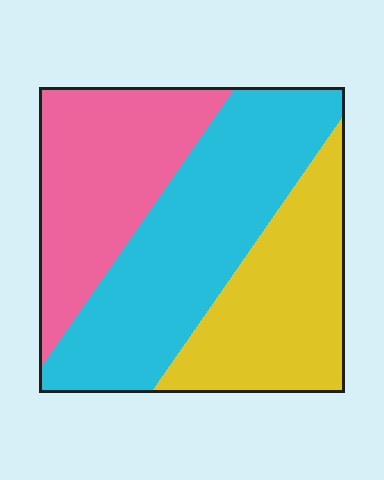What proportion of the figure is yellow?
Yellow covers roughly 30% of the figure.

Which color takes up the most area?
Cyan, at roughly 40%.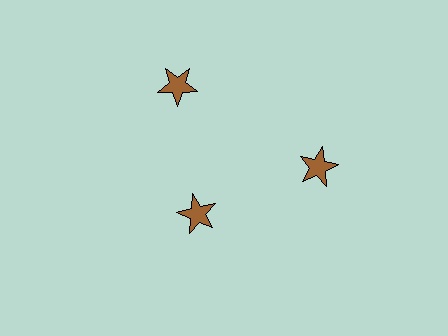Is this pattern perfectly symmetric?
No. The 3 brown stars are arranged in a ring, but one element near the 7 o'clock position is pulled inward toward the center, breaking the 3-fold rotational symmetry.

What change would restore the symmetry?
The symmetry would be restored by moving it outward, back onto the ring so that all 3 stars sit at equal angles and equal distance from the center.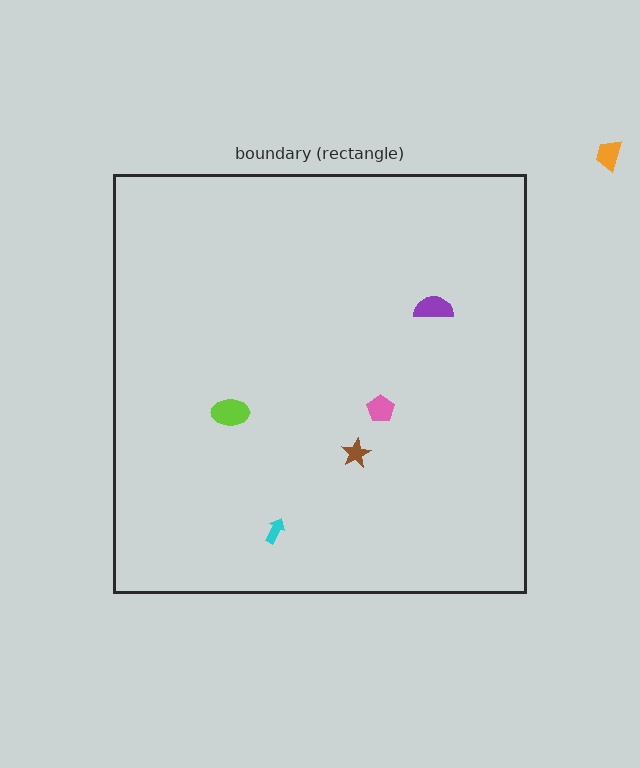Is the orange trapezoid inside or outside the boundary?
Outside.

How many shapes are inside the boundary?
5 inside, 1 outside.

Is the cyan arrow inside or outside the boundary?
Inside.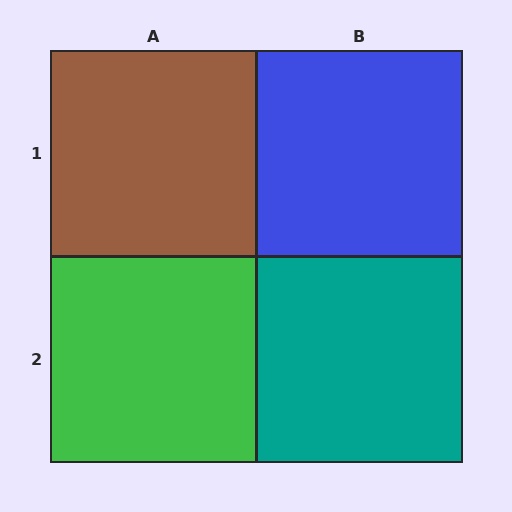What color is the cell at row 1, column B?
Blue.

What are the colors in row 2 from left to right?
Green, teal.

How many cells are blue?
1 cell is blue.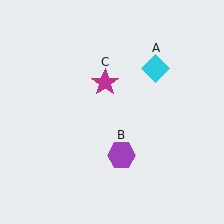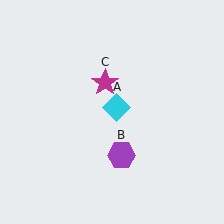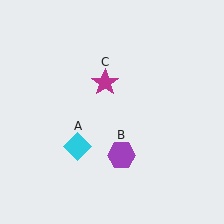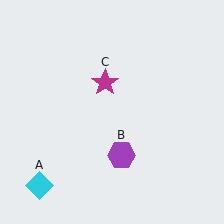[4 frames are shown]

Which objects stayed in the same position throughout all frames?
Purple hexagon (object B) and magenta star (object C) remained stationary.